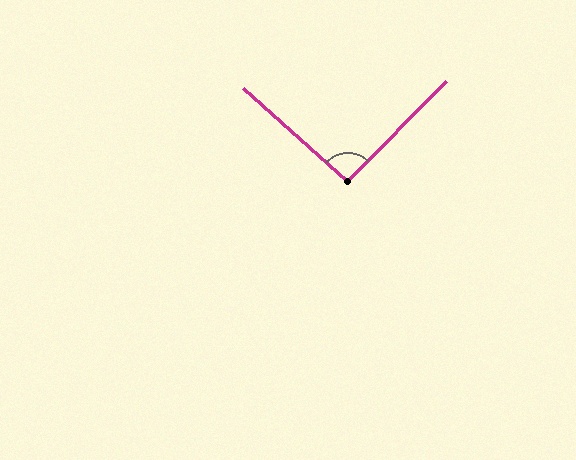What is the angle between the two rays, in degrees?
Approximately 93 degrees.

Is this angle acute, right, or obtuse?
It is approximately a right angle.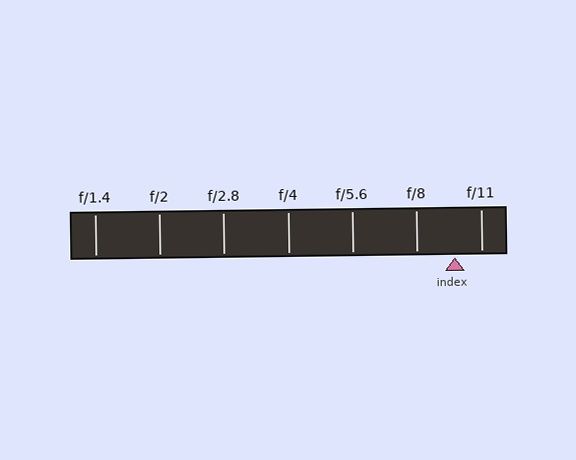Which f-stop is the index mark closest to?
The index mark is closest to f/11.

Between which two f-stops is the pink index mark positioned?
The index mark is between f/8 and f/11.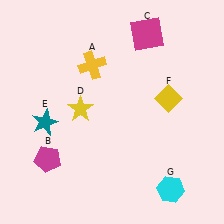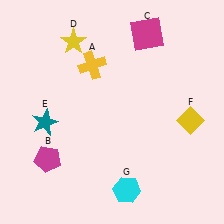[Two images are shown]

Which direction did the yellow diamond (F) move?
The yellow diamond (F) moved down.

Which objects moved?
The objects that moved are: the yellow star (D), the yellow diamond (F), the cyan hexagon (G).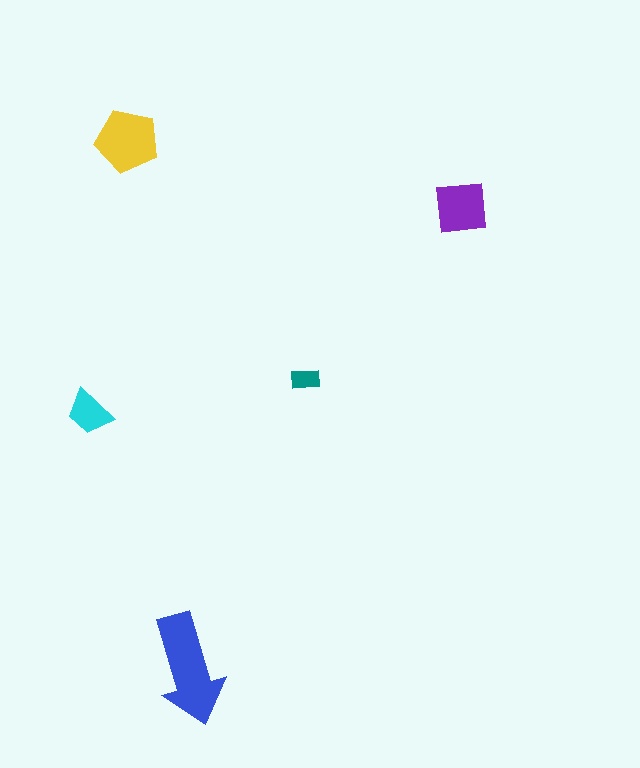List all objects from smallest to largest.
The teal rectangle, the cyan trapezoid, the purple square, the yellow pentagon, the blue arrow.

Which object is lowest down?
The blue arrow is bottommost.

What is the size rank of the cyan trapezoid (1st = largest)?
4th.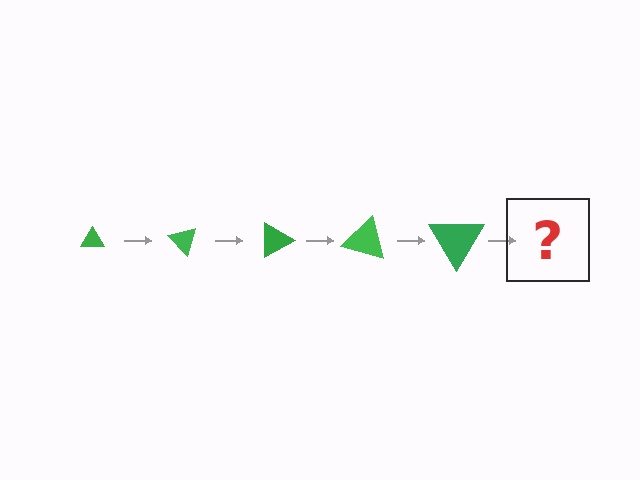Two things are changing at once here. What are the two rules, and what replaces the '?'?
The two rules are that the triangle grows larger each step and it rotates 45 degrees each step. The '?' should be a triangle, larger than the previous one and rotated 225 degrees from the start.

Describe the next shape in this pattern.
It should be a triangle, larger than the previous one and rotated 225 degrees from the start.